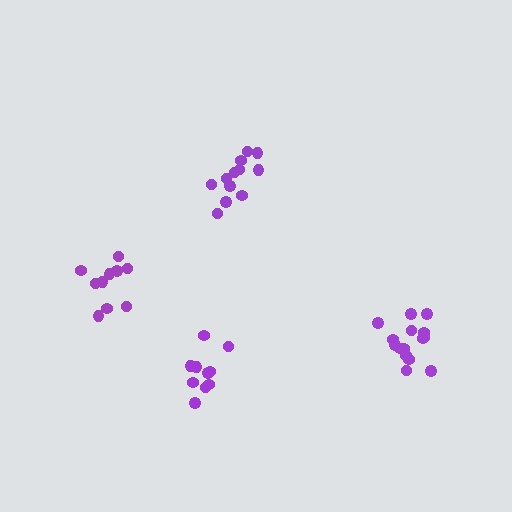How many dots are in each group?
Group 1: 10 dots, Group 2: 15 dots, Group 3: 12 dots, Group 4: 10 dots (47 total).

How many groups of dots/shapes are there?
There are 4 groups.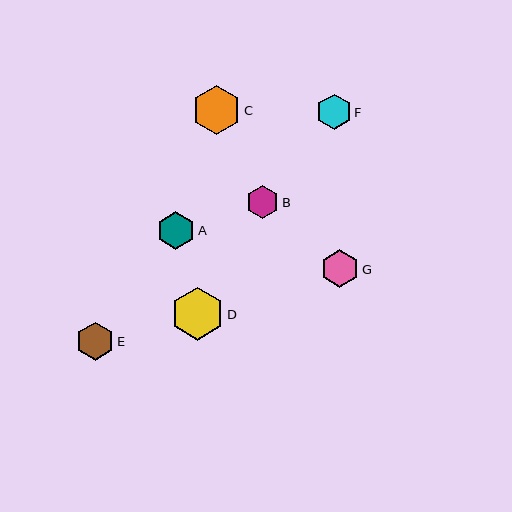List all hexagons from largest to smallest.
From largest to smallest: D, C, E, A, G, F, B.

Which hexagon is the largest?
Hexagon D is the largest with a size of approximately 53 pixels.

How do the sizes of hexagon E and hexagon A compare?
Hexagon E and hexagon A are approximately the same size.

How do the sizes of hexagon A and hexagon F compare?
Hexagon A and hexagon F are approximately the same size.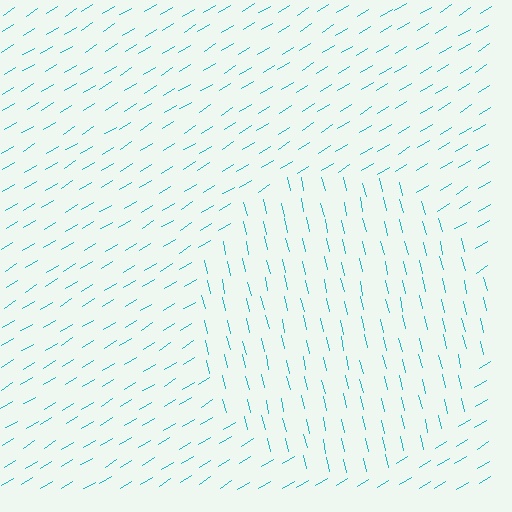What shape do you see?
I see a circle.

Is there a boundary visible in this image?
Yes, there is a texture boundary formed by a change in line orientation.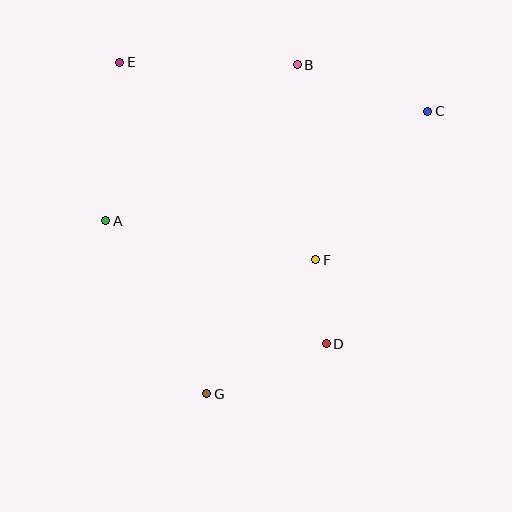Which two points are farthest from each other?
Points C and G are farthest from each other.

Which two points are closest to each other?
Points D and F are closest to each other.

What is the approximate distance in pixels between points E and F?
The distance between E and F is approximately 278 pixels.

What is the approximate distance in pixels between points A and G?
The distance between A and G is approximately 200 pixels.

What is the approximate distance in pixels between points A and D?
The distance between A and D is approximately 252 pixels.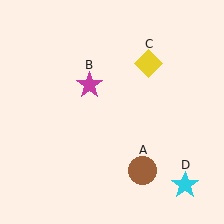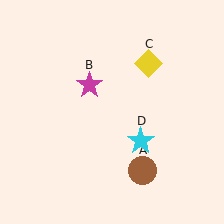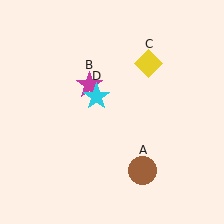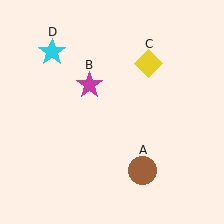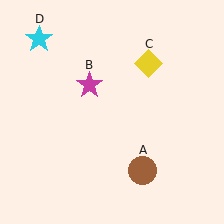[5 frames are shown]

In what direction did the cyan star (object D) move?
The cyan star (object D) moved up and to the left.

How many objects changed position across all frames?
1 object changed position: cyan star (object D).